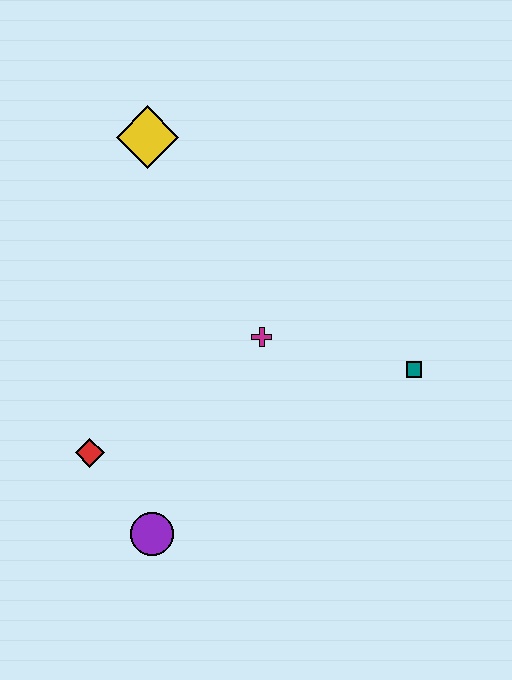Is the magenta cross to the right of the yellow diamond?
Yes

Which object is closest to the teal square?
The magenta cross is closest to the teal square.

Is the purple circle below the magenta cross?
Yes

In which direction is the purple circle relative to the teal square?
The purple circle is to the left of the teal square.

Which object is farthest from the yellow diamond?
The purple circle is farthest from the yellow diamond.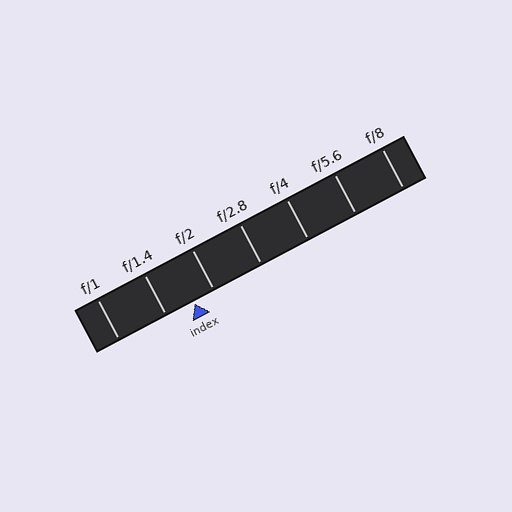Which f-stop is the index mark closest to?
The index mark is closest to f/2.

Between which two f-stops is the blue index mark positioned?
The index mark is between f/1.4 and f/2.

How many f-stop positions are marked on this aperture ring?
There are 7 f-stop positions marked.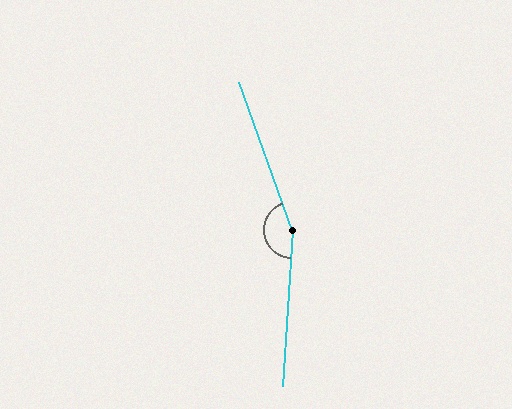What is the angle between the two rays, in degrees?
Approximately 157 degrees.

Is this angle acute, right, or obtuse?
It is obtuse.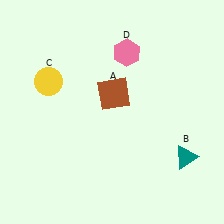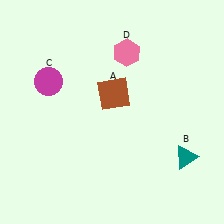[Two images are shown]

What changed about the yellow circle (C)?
In Image 1, C is yellow. In Image 2, it changed to magenta.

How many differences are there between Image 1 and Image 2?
There is 1 difference between the two images.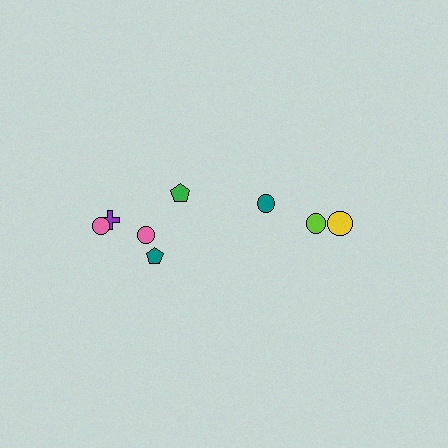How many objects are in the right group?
There are 3 objects.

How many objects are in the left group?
There are 5 objects.